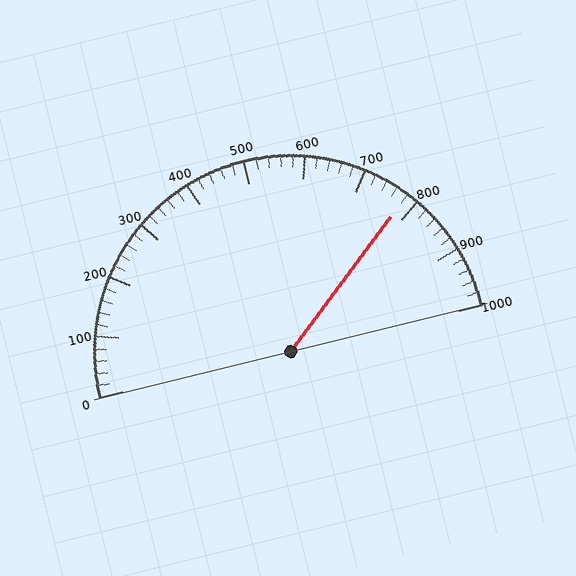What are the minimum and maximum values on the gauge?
The gauge ranges from 0 to 1000.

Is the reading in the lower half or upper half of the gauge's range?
The reading is in the upper half of the range (0 to 1000).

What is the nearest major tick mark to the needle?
The nearest major tick mark is 800.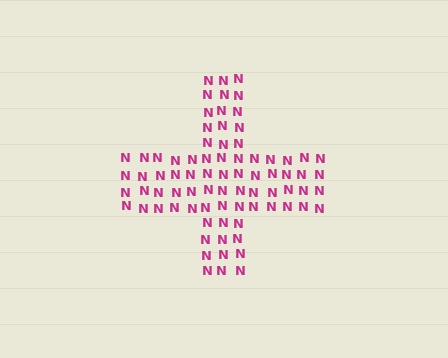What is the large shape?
The large shape is a cross.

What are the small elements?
The small elements are letter N's.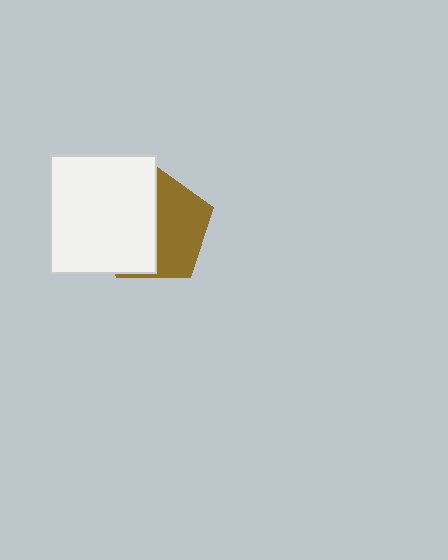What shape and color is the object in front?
The object in front is a white rectangle.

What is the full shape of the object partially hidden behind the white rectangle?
The partially hidden object is a brown pentagon.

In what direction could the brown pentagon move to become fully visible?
The brown pentagon could move right. That would shift it out from behind the white rectangle entirely.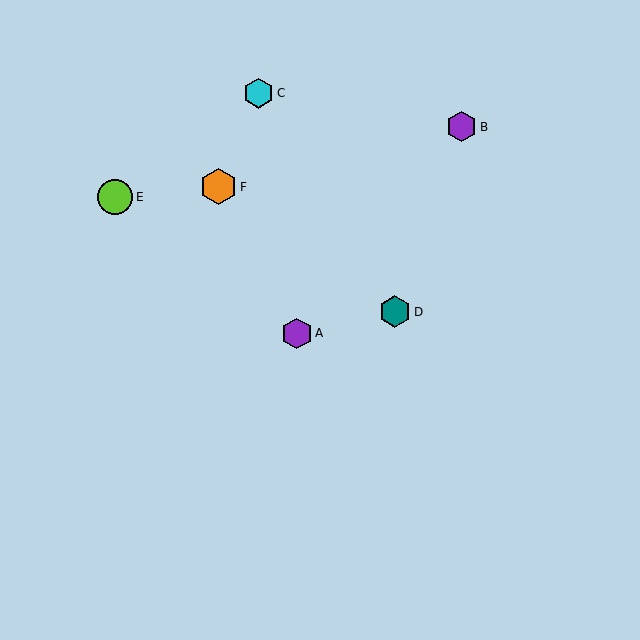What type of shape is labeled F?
Shape F is an orange hexagon.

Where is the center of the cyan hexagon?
The center of the cyan hexagon is at (259, 93).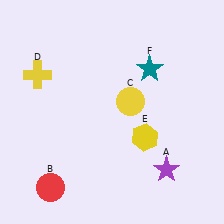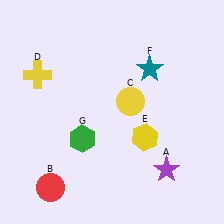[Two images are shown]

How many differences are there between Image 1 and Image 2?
There is 1 difference between the two images.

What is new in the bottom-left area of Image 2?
A green hexagon (G) was added in the bottom-left area of Image 2.